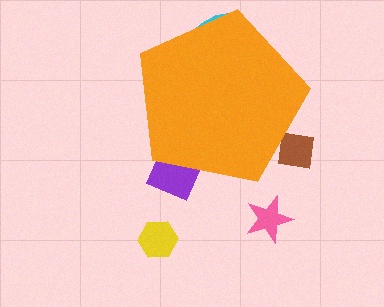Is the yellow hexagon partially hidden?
No, the yellow hexagon is fully visible.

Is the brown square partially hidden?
Yes, the brown square is partially hidden behind the orange pentagon.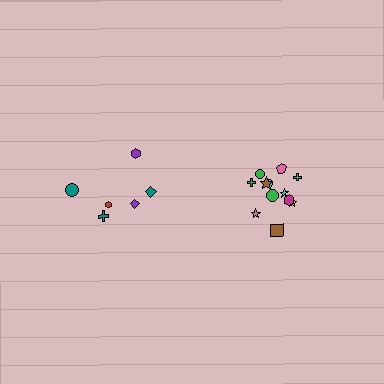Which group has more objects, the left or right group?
The right group.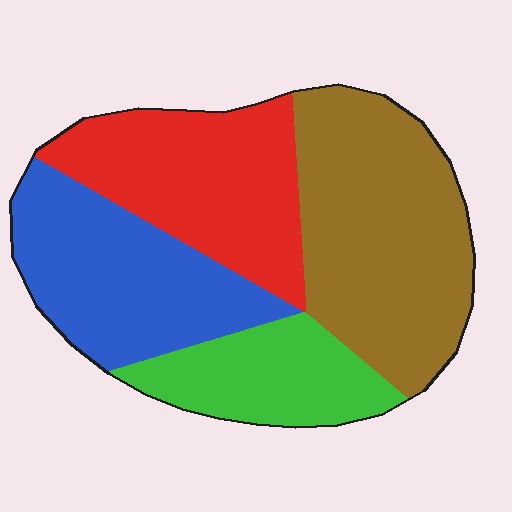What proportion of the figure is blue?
Blue covers around 25% of the figure.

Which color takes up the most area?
Brown, at roughly 35%.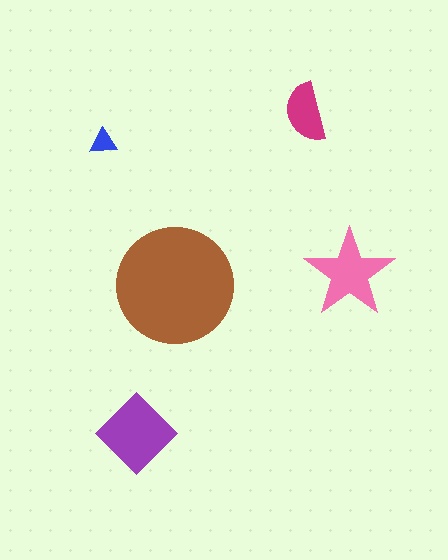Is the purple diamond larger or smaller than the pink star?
Larger.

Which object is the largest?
The brown circle.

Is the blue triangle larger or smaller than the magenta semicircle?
Smaller.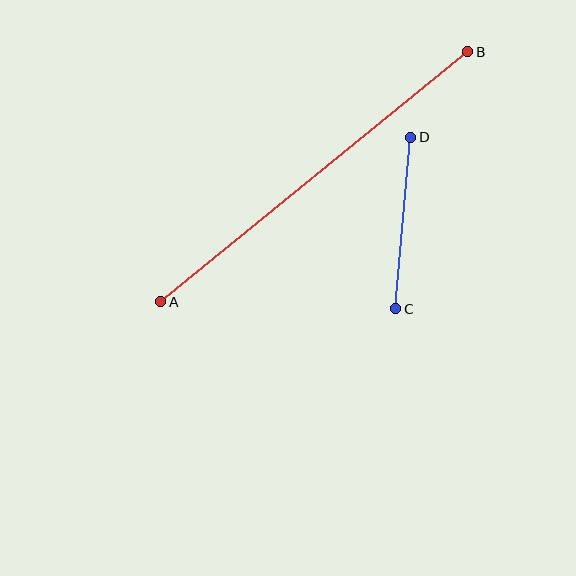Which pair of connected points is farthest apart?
Points A and B are farthest apart.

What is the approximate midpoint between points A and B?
The midpoint is at approximately (314, 177) pixels.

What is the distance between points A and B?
The distance is approximately 396 pixels.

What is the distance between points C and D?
The distance is approximately 172 pixels.